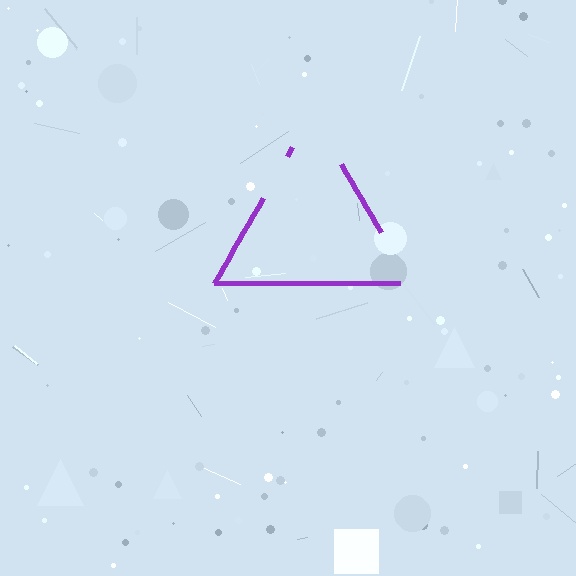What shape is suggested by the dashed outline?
The dashed outline suggests a triangle.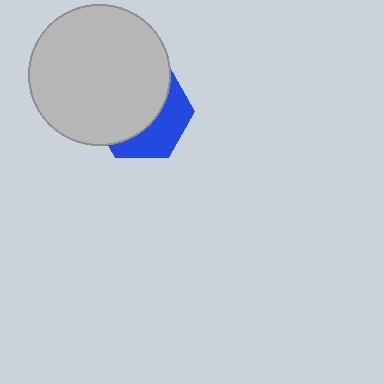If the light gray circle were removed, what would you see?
You would see the complete blue hexagon.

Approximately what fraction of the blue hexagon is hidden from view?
Roughly 62% of the blue hexagon is hidden behind the light gray circle.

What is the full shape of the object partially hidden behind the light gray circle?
The partially hidden object is a blue hexagon.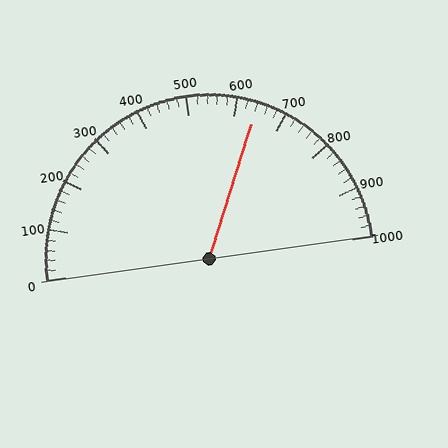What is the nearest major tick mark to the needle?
The nearest major tick mark is 600.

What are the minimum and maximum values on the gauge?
The gauge ranges from 0 to 1000.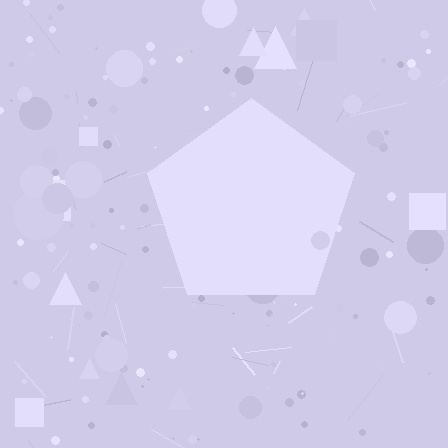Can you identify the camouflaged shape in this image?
The camouflaged shape is a pentagon.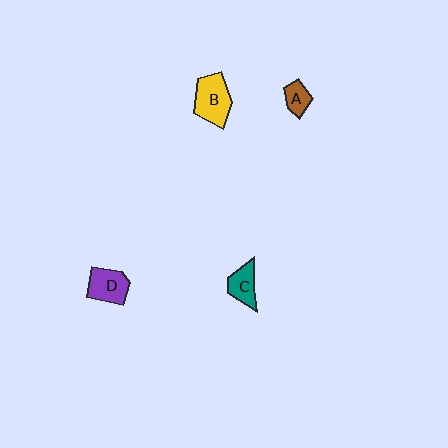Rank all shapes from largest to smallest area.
From largest to smallest: B (yellow), D (purple), C (teal), A (brown).